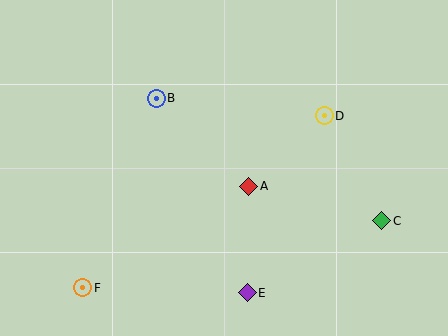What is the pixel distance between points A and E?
The distance between A and E is 107 pixels.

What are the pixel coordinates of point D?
Point D is at (324, 116).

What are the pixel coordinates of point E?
Point E is at (247, 293).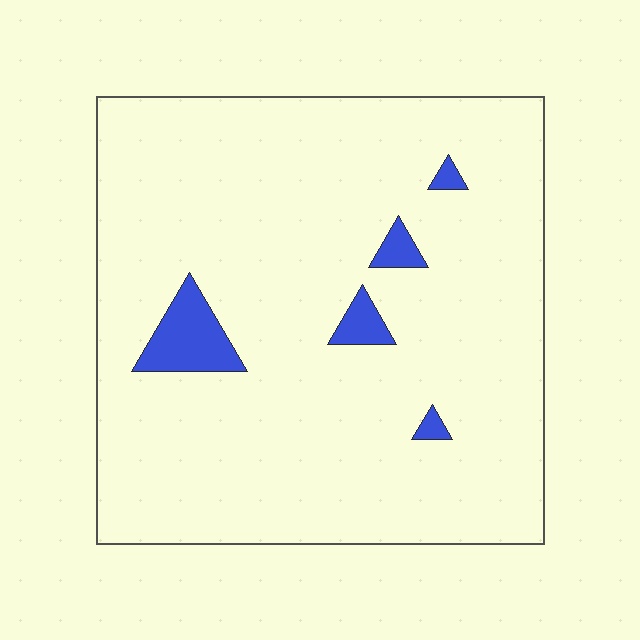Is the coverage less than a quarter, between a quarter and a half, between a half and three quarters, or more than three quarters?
Less than a quarter.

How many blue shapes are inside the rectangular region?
5.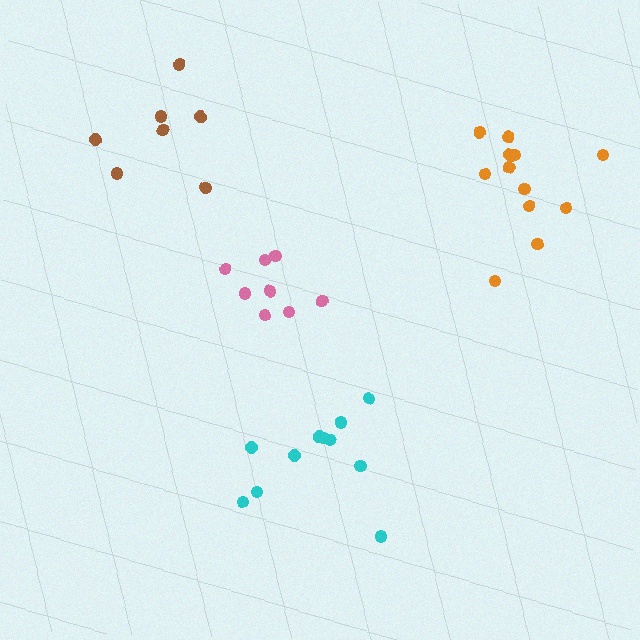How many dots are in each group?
Group 1: 8 dots, Group 2: 13 dots, Group 3: 11 dots, Group 4: 7 dots (39 total).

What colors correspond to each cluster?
The clusters are colored: pink, orange, cyan, brown.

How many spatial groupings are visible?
There are 4 spatial groupings.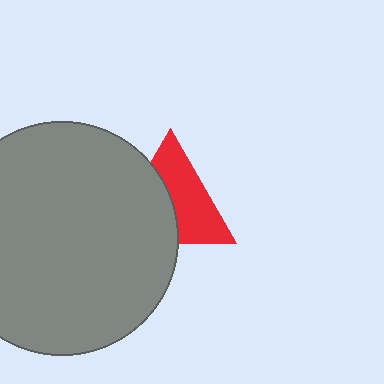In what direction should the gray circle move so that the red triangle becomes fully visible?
The gray circle should move left. That is the shortest direction to clear the overlap and leave the red triangle fully visible.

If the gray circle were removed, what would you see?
You would see the complete red triangle.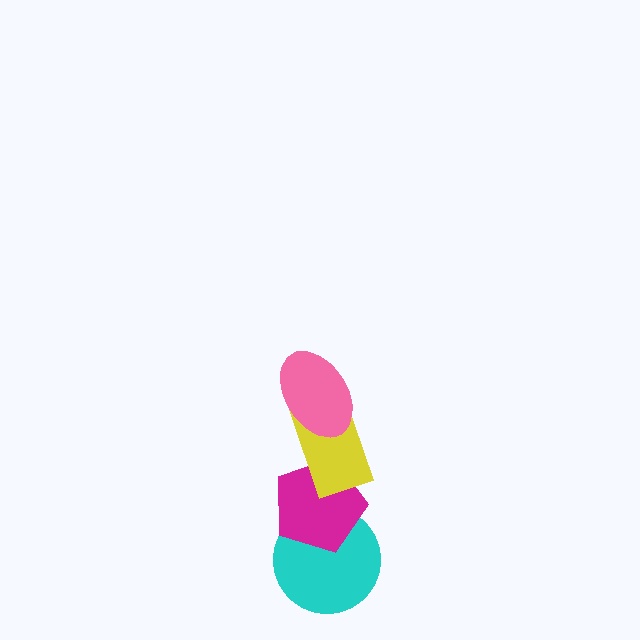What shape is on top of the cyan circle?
The magenta pentagon is on top of the cyan circle.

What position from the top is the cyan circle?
The cyan circle is 4th from the top.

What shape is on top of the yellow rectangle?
The pink ellipse is on top of the yellow rectangle.